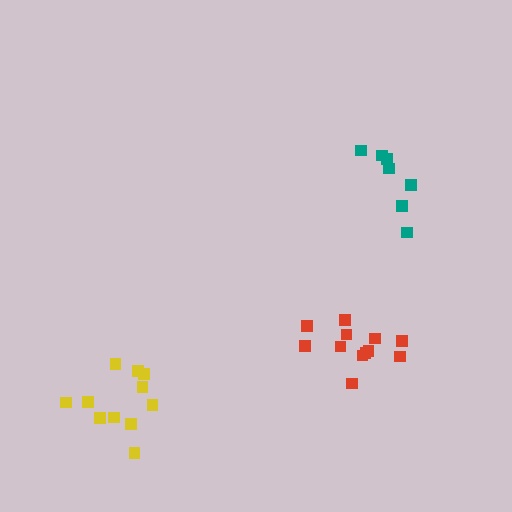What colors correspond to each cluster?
The clusters are colored: yellow, teal, red.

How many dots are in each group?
Group 1: 11 dots, Group 2: 7 dots, Group 3: 12 dots (30 total).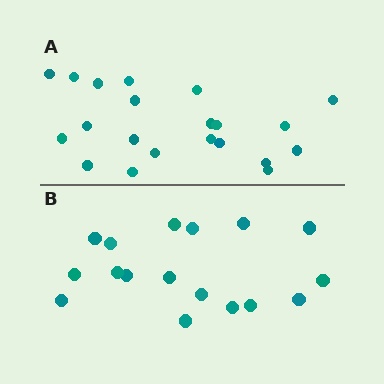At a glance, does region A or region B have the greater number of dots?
Region A (the top region) has more dots.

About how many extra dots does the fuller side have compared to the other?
Region A has about 4 more dots than region B.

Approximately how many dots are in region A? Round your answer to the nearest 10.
About 20 dots. (The exact count is 21, which rounds to 20.)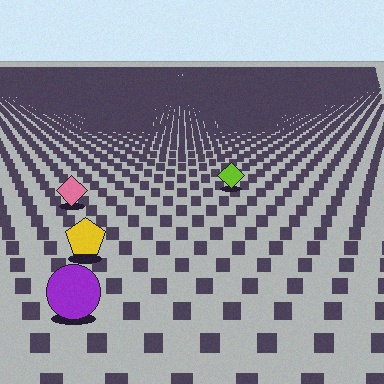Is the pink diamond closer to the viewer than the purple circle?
No. The purple circle is closer — you can tell from the texture gradient: the ground texture is coarser near it.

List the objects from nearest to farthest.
From nearest to farthest: the purple circle, the yellow pentagon, the pink diamond, the lime diamond.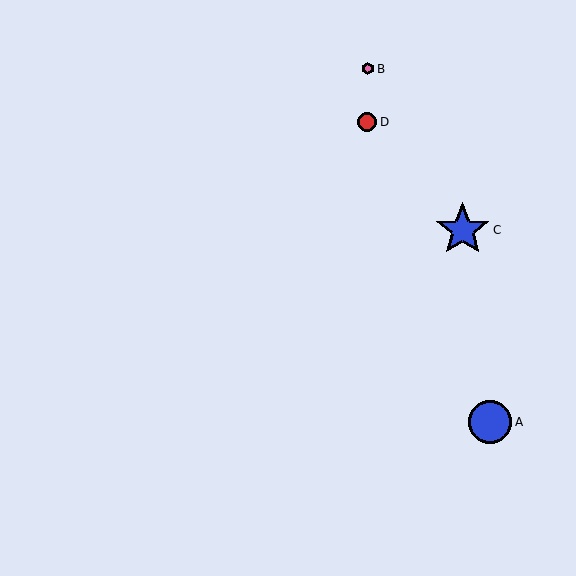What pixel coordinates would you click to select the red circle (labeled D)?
Click at (367, 122) to select the red circle D.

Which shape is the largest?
The blue star (labeled C) is the largest.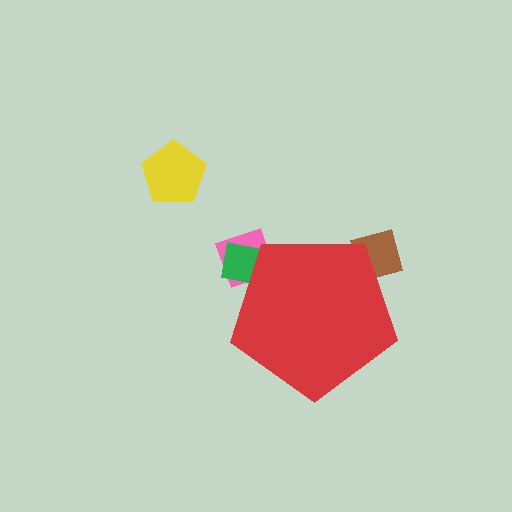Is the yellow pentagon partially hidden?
No, the yellow pentagon is fully visible.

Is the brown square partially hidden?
Yes, the brown square is partially hidden behind the red pentagon.